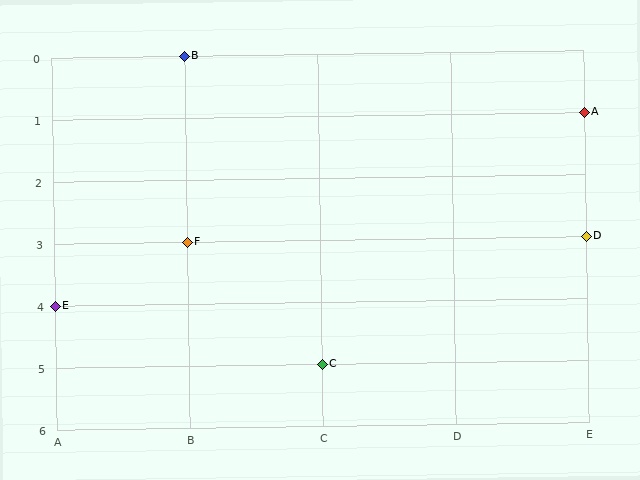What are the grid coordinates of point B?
Point B is at grid coordinates (B, 0).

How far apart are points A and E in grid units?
Points A and E are 4 columns and 3 rows apart (about 5.0 grid units diagonally).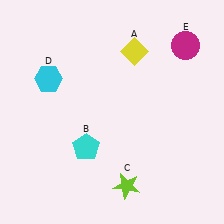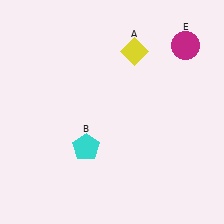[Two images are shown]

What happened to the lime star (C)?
The lime star (C) was removed in Image 2. It was in the bottom-right area of Image 1.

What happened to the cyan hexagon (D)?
The cyan hexagon (D) was removed in Image 2. It was in the top-left area of Image 1.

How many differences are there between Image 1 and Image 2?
There are 2 differences between the two images.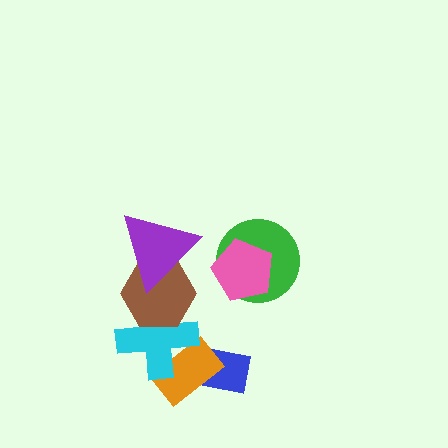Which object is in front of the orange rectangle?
The cyan cross is in front of the orange rectangle.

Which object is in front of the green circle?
The pink pentagon is in front of the green circle.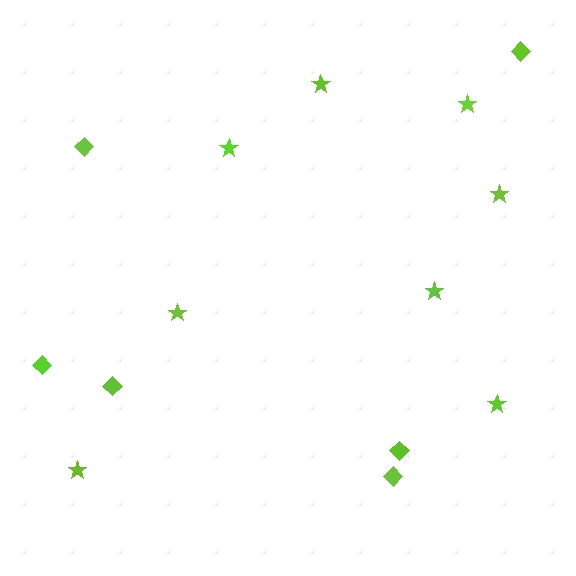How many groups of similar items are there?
There are 2 groups: one group of stars (8) and one group of diamonds (6).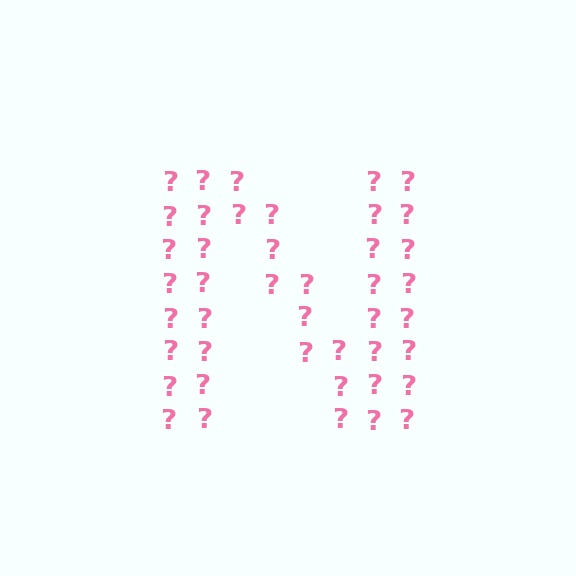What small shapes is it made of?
It is made of small question marks.